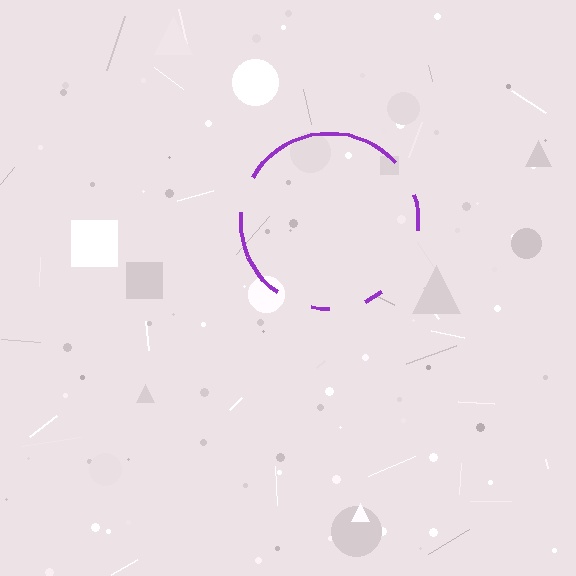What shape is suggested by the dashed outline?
The dashed outline suggests a circle.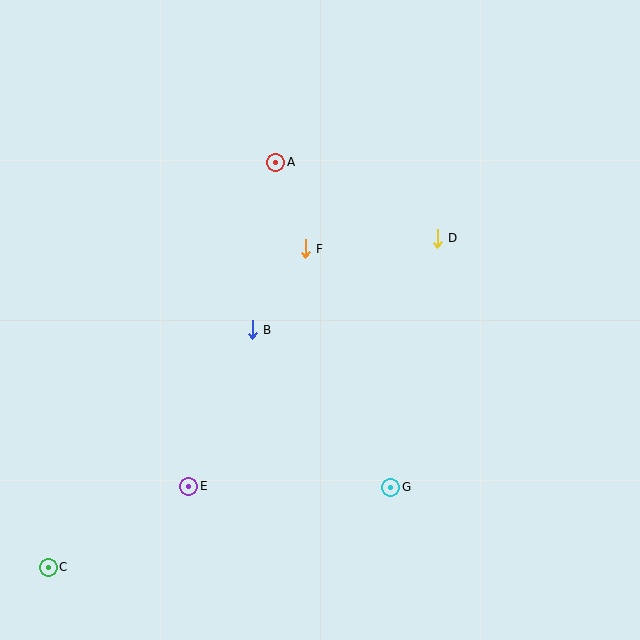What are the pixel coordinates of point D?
Point D is at (437, 238).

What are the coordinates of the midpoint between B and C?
The midpoint between B and C is at (150, 448).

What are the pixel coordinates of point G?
Point G is at (391, 487).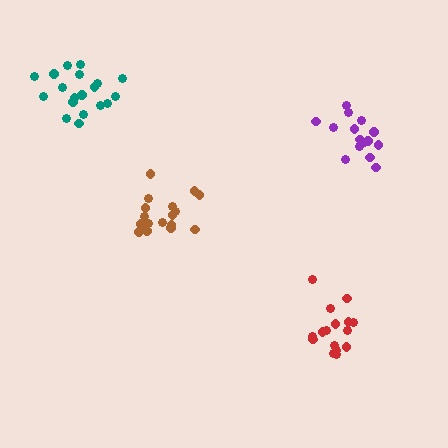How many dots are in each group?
Group 1: 16 dots, Group 2: 18 dots, Group 3: 19 dots, Group 4: 15 dots (68 total).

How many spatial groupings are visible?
There are 4 spatial groupings.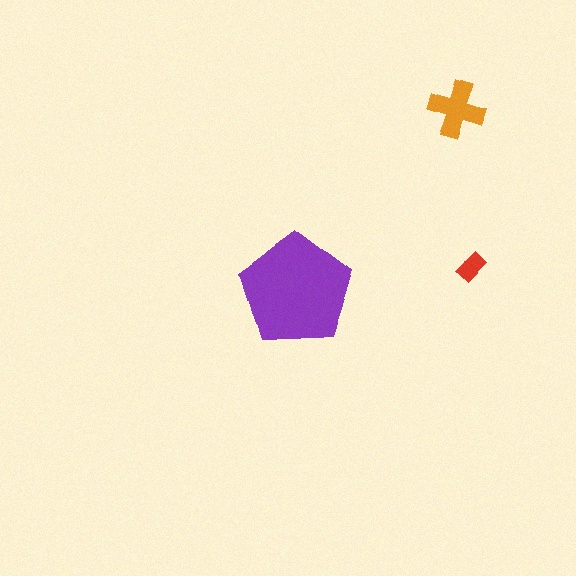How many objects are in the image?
There are 3 objects in the image.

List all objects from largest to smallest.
The purple pentagon, the orange cross, the red rectangle.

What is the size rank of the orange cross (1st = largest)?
2nd.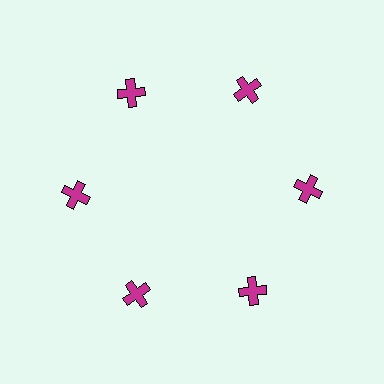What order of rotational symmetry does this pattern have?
This pattern has 6-fold rotational symmetry.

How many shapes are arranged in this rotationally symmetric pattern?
There are 6 shapes, arranged in 6 groups of 1.